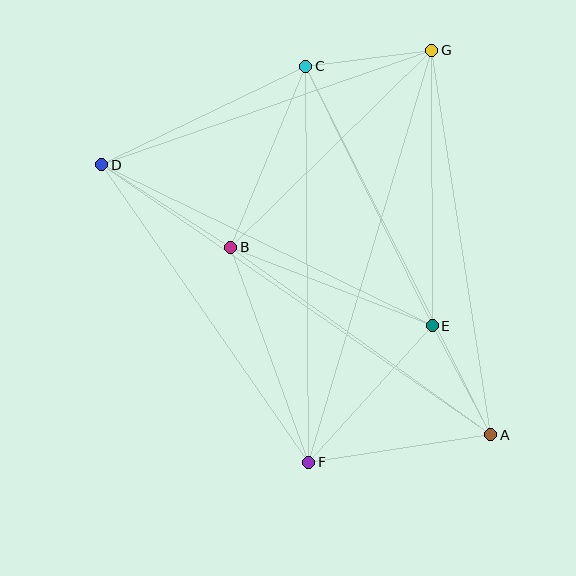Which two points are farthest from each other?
Points A and D are farthest from each other.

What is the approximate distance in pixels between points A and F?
The distance between A and F is approximately 184 pixels.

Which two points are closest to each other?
Points A and E are closest to each other.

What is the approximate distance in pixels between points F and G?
The distance between F and G is approximately 430 pixels.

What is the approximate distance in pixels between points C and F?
The distance between C and F is approximately 396 pixels.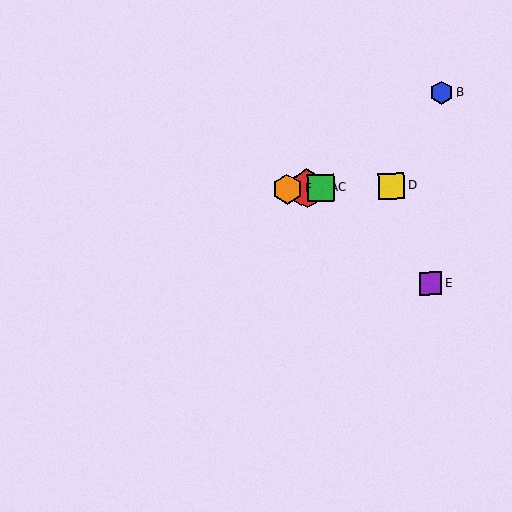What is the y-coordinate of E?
Object E is at y≈284.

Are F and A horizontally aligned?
Yes, both are at y≈189.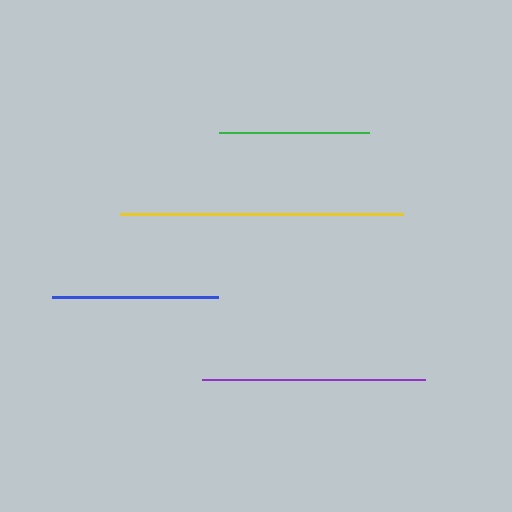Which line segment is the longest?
The yellow line is the longest at approximately 282 pixels.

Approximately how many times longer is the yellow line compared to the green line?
The yellow line is approximately 1.9 times the length of the green line.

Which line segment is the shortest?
The green line is the shortest at approximately 150 pixels.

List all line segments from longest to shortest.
From longest to shortest: yellow, purple, blue, green.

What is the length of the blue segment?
The blue segment is approximately 166 pixels long.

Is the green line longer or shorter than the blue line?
The blue line is longer than the green line.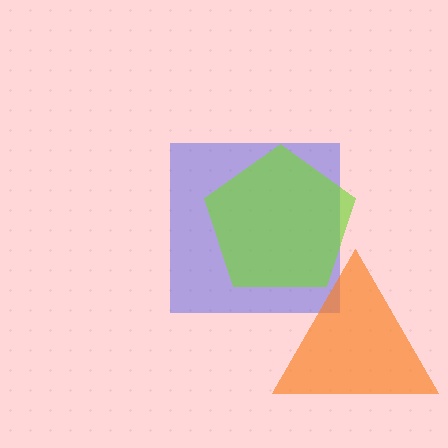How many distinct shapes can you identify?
There are 3 distinct shapes: a blue square, a lime pentagon, an orange triangle.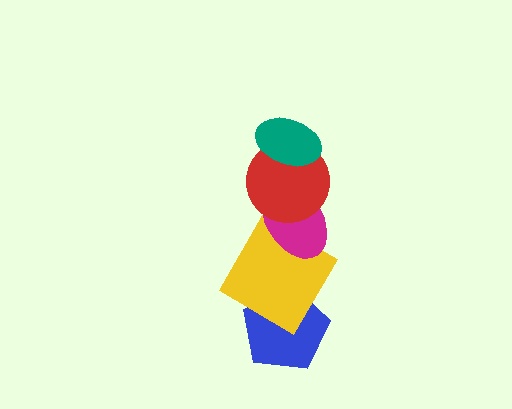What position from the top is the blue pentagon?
The blue pentagon is 5th from the top.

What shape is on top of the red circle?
The teal ellipse is on top of the red circle.